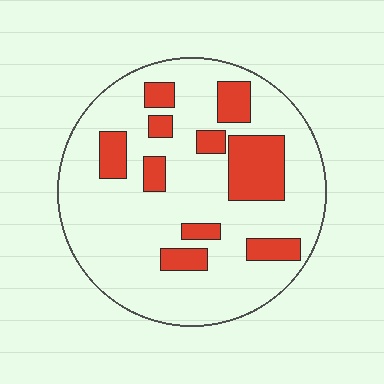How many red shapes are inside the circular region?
10.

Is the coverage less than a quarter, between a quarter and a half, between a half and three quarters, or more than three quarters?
Less than a quarter.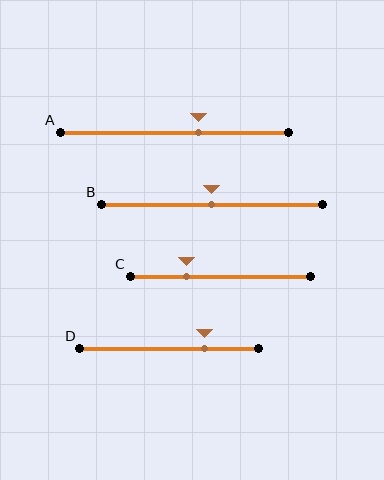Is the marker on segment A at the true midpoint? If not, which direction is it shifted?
No, the marker on segment A is shifted to the right by about 11% of the segment length.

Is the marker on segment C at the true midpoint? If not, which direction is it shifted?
No, the marker on segment C is shifted to the left by about 19% of the segment length.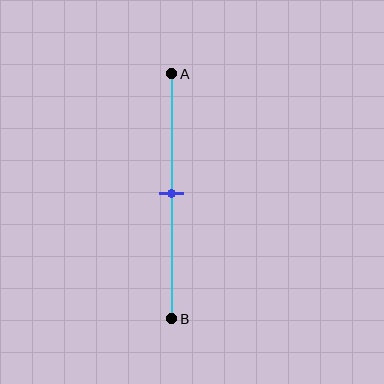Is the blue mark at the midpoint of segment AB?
Yes, the mark is approximately at the midpoint.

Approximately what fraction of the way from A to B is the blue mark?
The blue mark is approximately 50% of the way from A to B.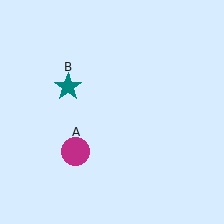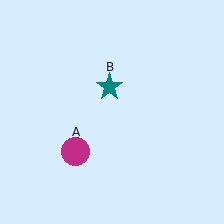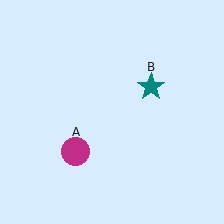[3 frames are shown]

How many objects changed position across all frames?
1 object changed position: teal star (object B).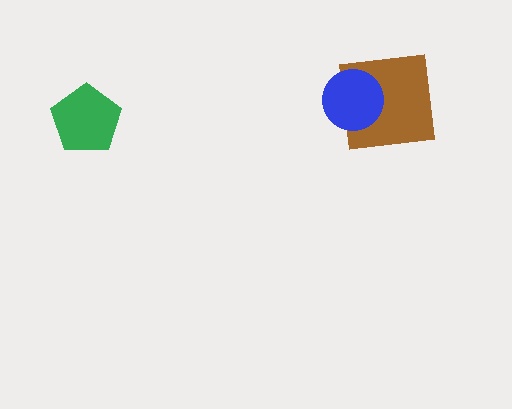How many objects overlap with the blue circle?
1 object overlaps with the blue circle.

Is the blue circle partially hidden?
No, no other shape covers it.